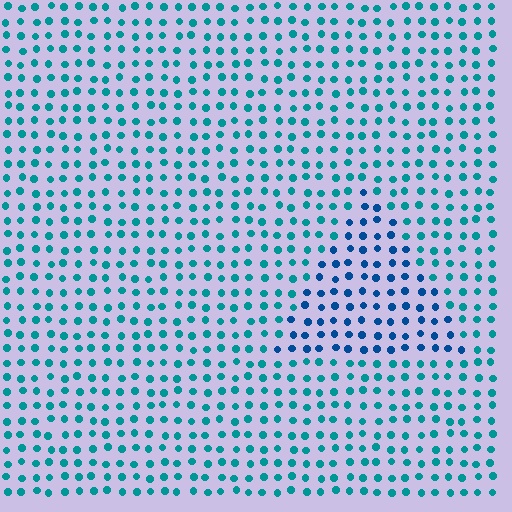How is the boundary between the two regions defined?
The boundary is defined purely by a slight shift in hue (about 31 degrees). Spacing, size, and orientation are identical on both sides.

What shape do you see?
I see a triangle.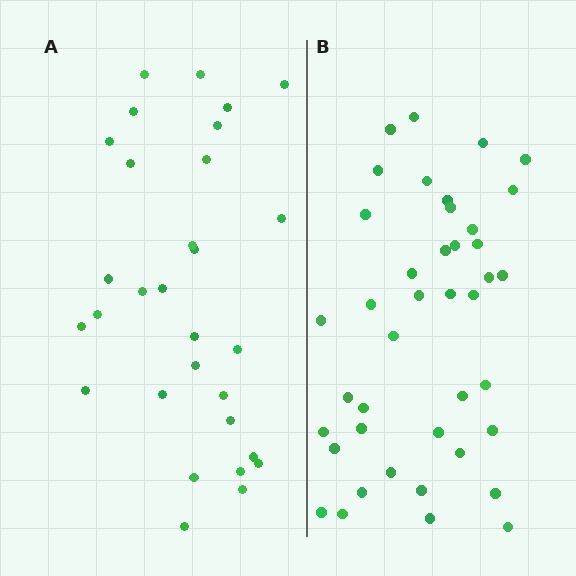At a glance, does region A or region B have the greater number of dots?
Region B (the right region) has more dots.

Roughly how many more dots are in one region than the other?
Region B has roughly 12 or so more dots than region A.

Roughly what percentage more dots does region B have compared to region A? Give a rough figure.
About 35% more.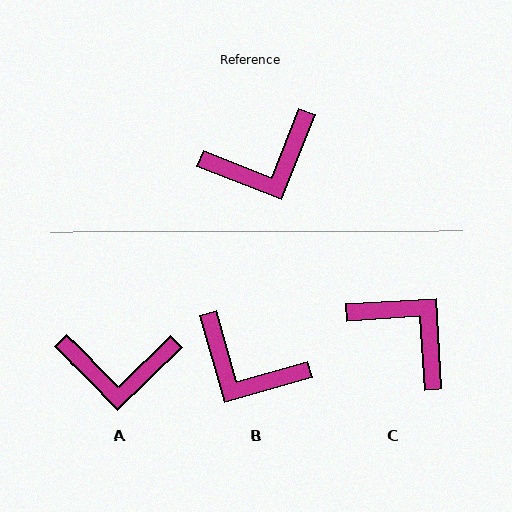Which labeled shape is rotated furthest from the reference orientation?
C, about 115 degrees away.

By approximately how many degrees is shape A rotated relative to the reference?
Approximately 24 degrees clockwise.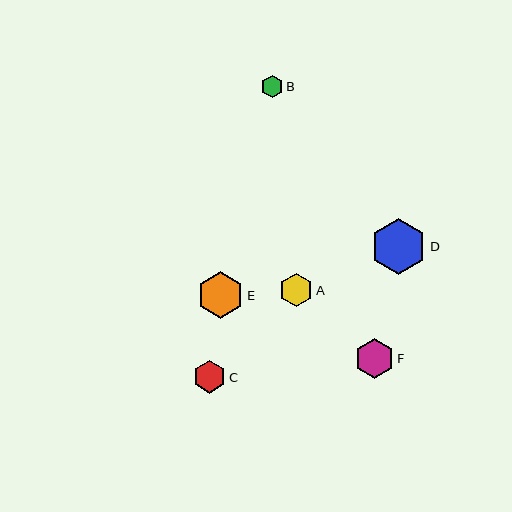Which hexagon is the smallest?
Hexagon B is the smallest with a size of approximately 23 pixels.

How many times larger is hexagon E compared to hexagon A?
Hexagon E is approximately 1.4 times the size of hexagon A.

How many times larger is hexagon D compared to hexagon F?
Hexagon D is approximately 1.4 times the size of hexagon F.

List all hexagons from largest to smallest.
From largest to smallest: D, E, F, A, C, B.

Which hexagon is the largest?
Hexagon D is the largest with a size of approximately 56 pixels.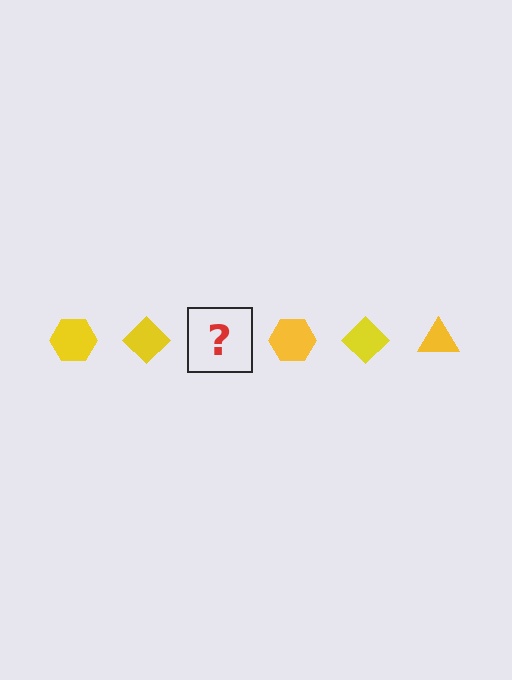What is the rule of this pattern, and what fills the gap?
The rule is that the pattern cycles through hexagon, diamond, triangle shapes in yellow. The gap should be filled with a yellow triangle.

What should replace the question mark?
The question mark should be replaced with a yellow triangle.